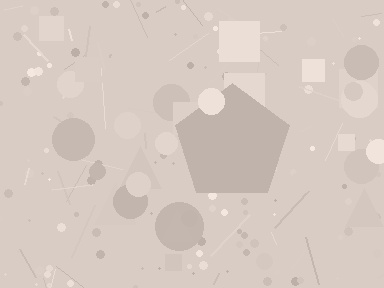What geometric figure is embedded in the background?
A pentagon is embedded in the background.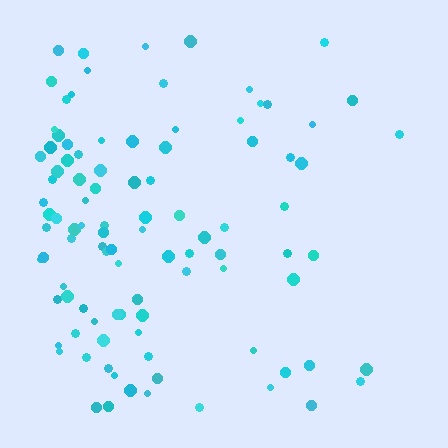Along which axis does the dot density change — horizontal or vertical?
Horizontal.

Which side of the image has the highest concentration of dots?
The left.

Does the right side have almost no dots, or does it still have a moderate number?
Still a moderate number, just noticeably fewer than the left.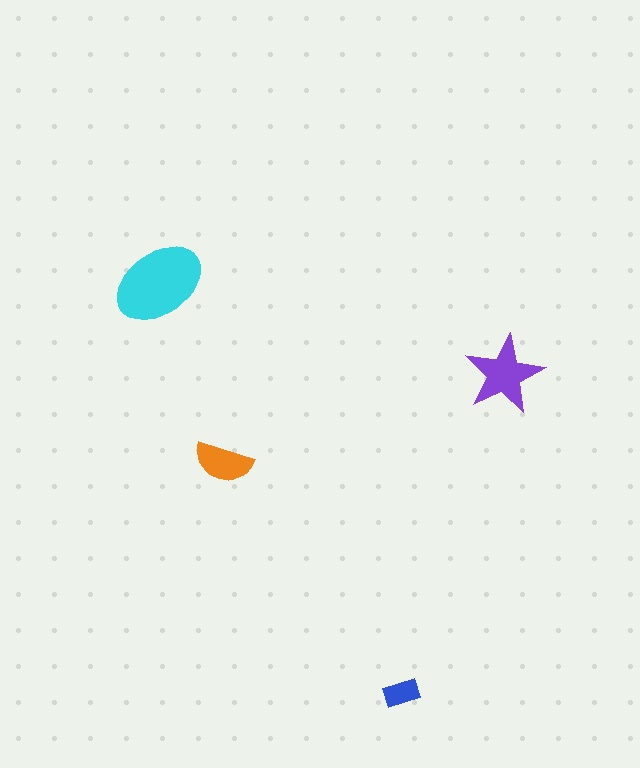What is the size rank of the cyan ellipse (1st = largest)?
1st.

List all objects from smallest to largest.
The blue rectangle, the orange semicircle, the purple star, the cyan ellipse.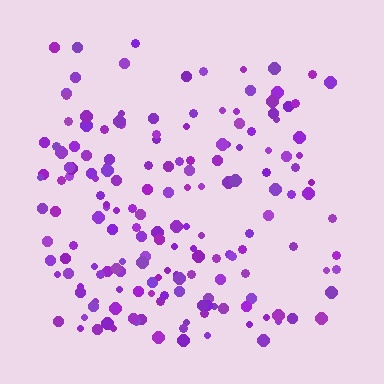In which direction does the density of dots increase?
From top to bottom, with the bottom side densest.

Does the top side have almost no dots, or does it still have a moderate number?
Still a moderate number, just noticeably fewer than the bottom.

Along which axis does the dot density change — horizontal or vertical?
Vertical.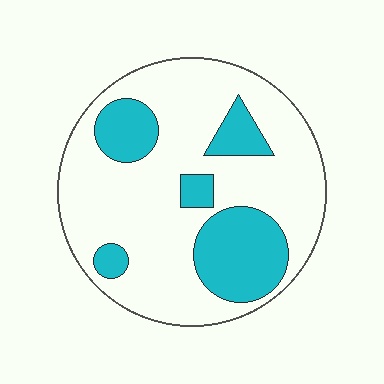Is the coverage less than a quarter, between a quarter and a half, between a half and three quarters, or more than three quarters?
Between a quarter and a half.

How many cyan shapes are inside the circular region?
5.